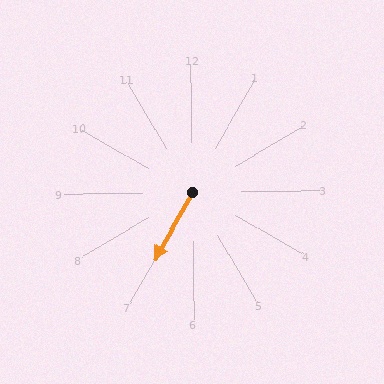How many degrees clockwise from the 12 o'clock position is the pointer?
Approximately 210 degrees.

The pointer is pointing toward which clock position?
Roughly 7 o'clock.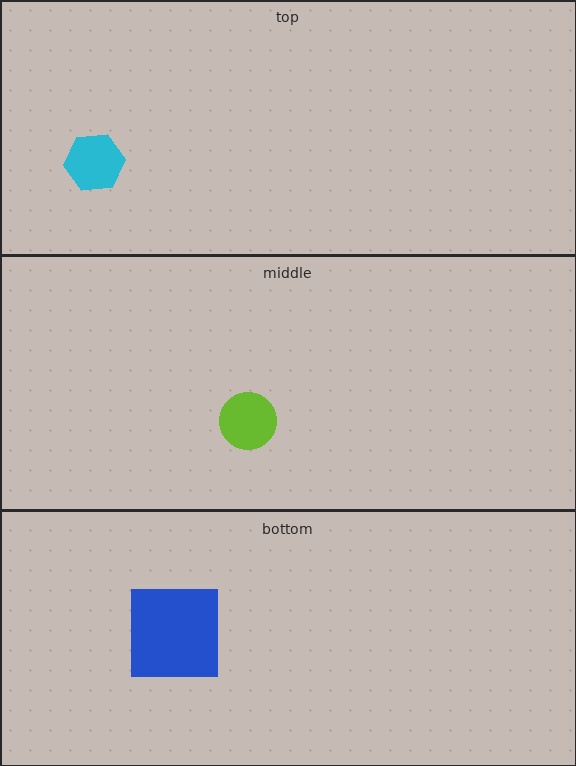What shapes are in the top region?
The cyan hexagon.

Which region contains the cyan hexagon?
The top region.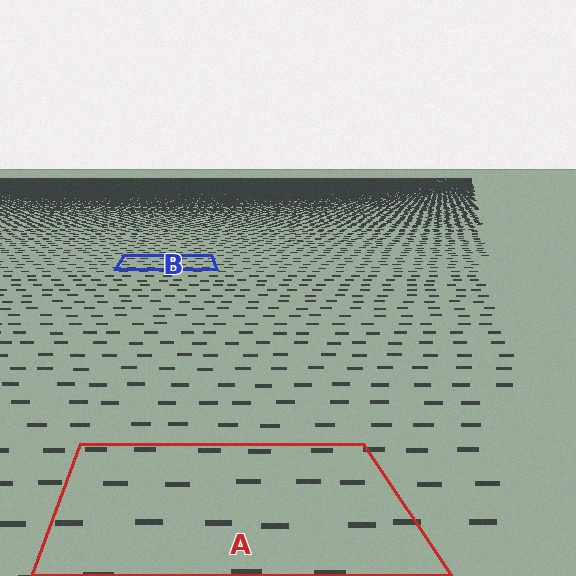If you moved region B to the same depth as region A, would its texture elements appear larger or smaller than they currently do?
They would appear larger. At a closer depth, the same texture elements are projected at a bigger on-screen size.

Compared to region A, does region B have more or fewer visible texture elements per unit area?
Region B has more texture elements per unit area — they are packed more densely because it is farther away.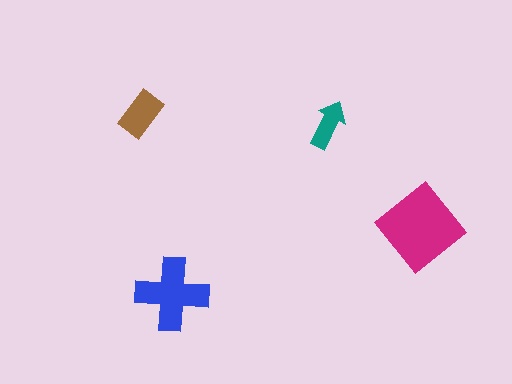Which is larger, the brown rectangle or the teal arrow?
The brown rectangle.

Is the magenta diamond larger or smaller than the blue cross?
Larger.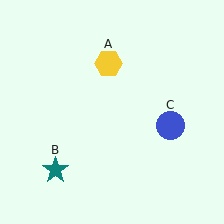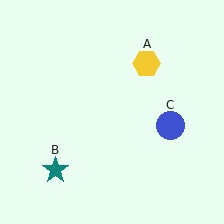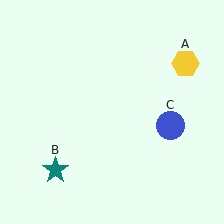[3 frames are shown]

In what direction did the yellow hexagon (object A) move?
The yellow hexagon (object A) moved right.